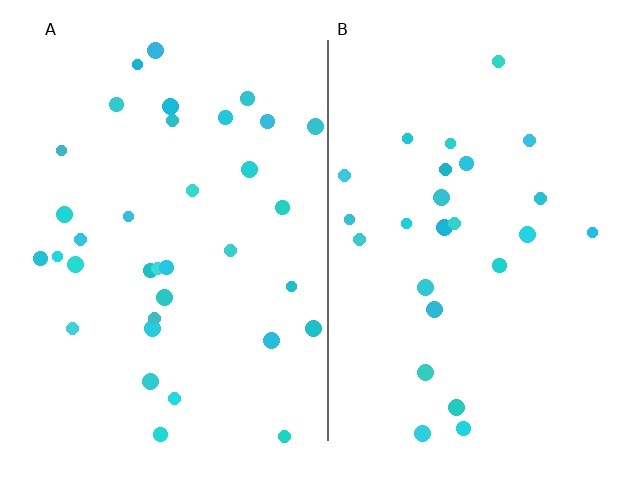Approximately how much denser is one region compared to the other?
Approximately 1.4× — region A over region B.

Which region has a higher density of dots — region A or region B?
A (the left).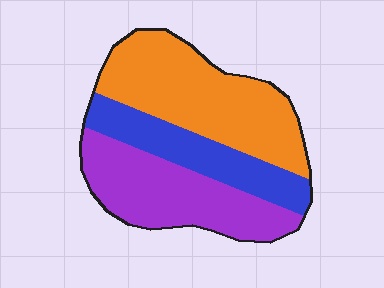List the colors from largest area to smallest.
From largest to smallest: orange, purple, blue.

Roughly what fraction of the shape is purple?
Purple takes up about one third (1/3) of the shape.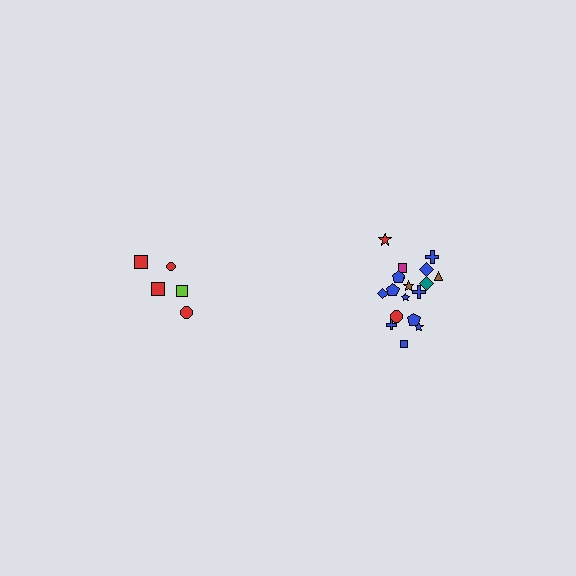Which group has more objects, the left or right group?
The right group.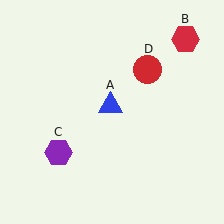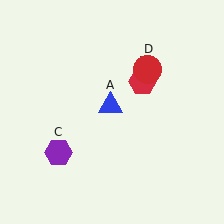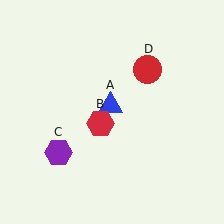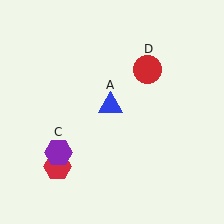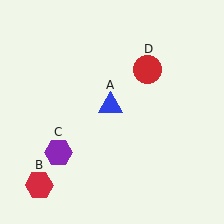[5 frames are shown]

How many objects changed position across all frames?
1 object changed position: red hexagon (object B).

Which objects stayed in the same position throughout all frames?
Blue triangle (object A) and purple hexagon (object C) and red circle (object D) remained stationary.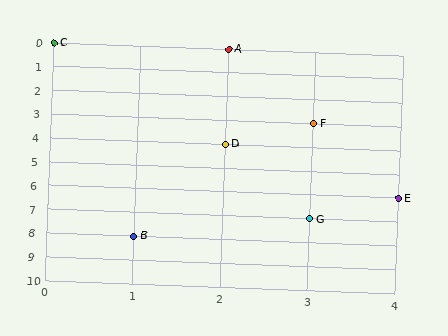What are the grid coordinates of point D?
Point D is at grid coordinates (2, 4).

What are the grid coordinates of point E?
Point E is at grid coordinates (4, 6).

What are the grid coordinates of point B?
Point B is at grid coordinates (1, 8).